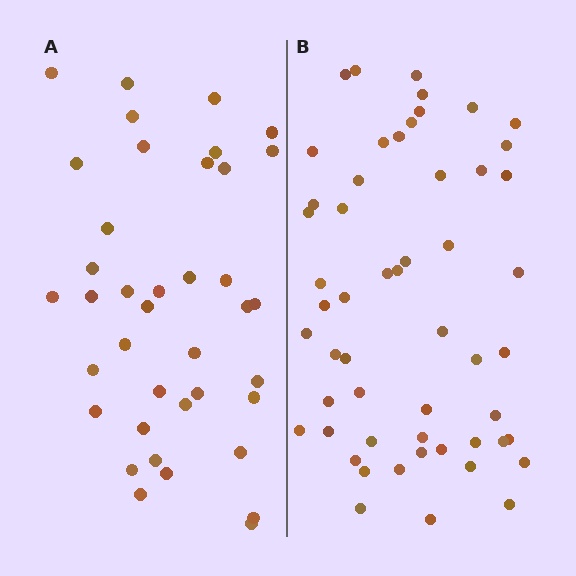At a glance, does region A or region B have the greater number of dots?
Region B (the right region) has more dots.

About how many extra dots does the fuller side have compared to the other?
Region B has approximately 15 more dots than region A.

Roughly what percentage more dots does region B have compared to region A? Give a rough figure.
About 40% more.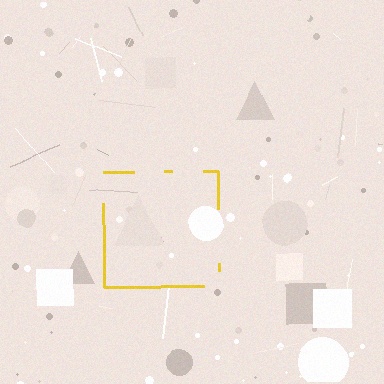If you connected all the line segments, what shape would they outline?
They would outline a square.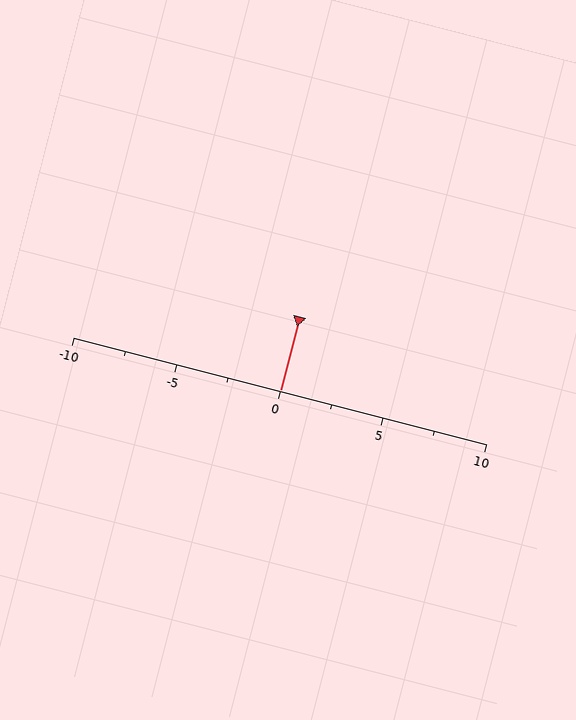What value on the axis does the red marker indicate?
The marker indicates approximately 0.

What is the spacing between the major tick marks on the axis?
The major ticks are spaced 5 apart.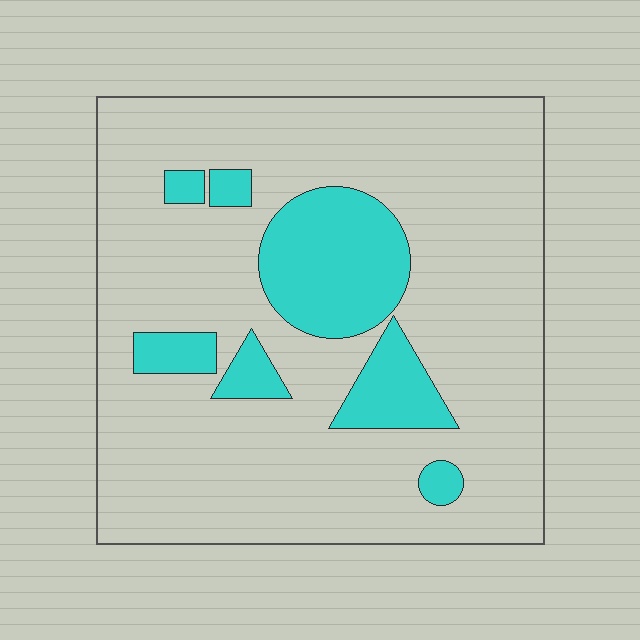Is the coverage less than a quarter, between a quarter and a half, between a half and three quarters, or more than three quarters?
Less than a quarter.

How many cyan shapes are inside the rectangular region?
7.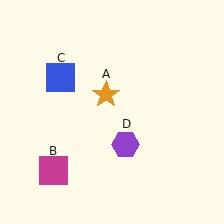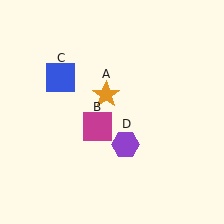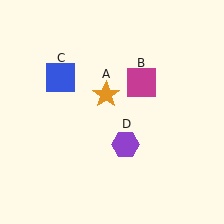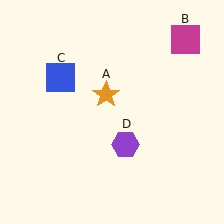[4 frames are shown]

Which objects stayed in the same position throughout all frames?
Orange star (object A) and blue square (object C) and purple hexagon (object D) remained stationary.